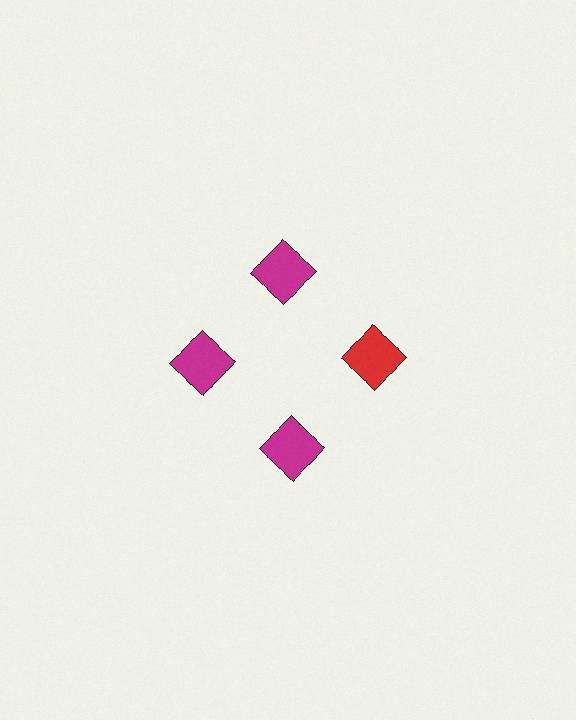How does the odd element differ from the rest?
It has a different color: red instead of magenta.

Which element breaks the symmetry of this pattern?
The red square at roughly the 3 o'clock position breaks the symmetry. All other shapes are magenta squares.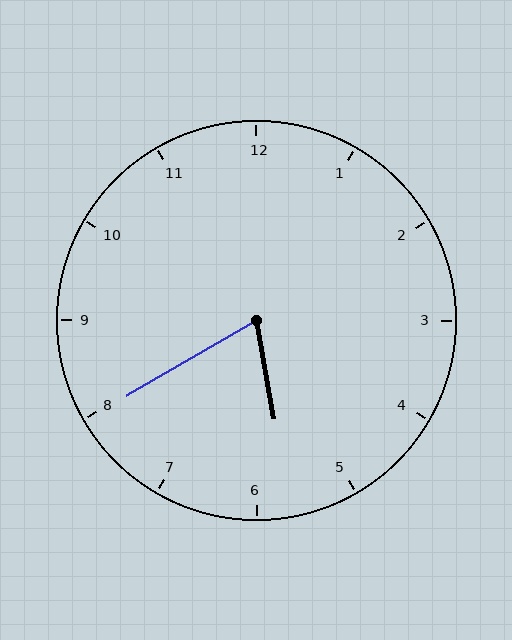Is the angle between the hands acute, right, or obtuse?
It is acute.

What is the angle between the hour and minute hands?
Approximately 70 degrees.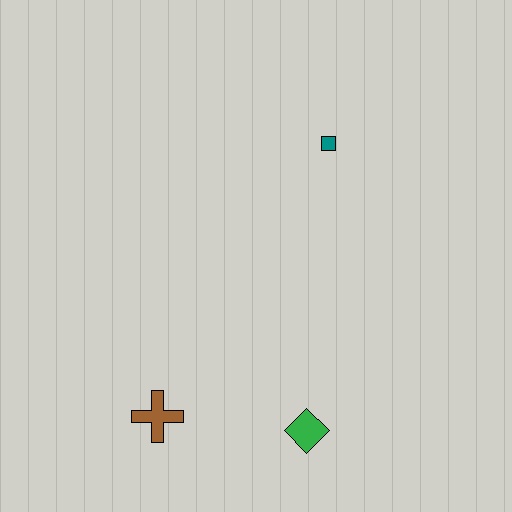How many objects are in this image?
There are 3 objects.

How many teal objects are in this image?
There is 1 teal object.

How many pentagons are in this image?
There are no pentagons.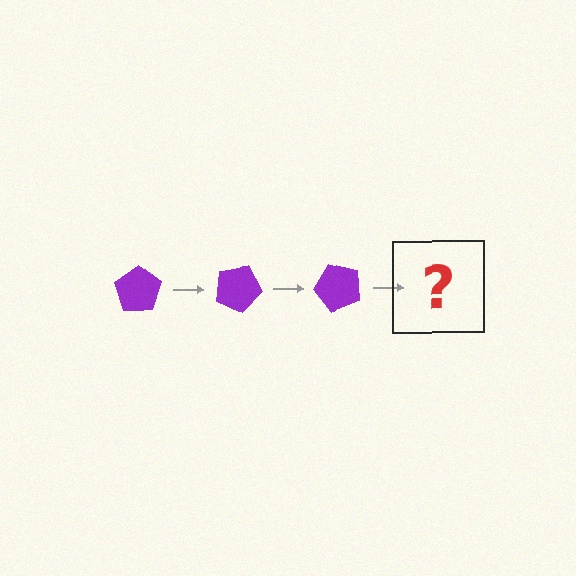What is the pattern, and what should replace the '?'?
The pattern is that the pentagon rotates 25 degrees each step. The '?' should be a purple pentagon rotated 75 degrees.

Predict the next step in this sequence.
The next step is a purple pentagon rotated 75 degrees.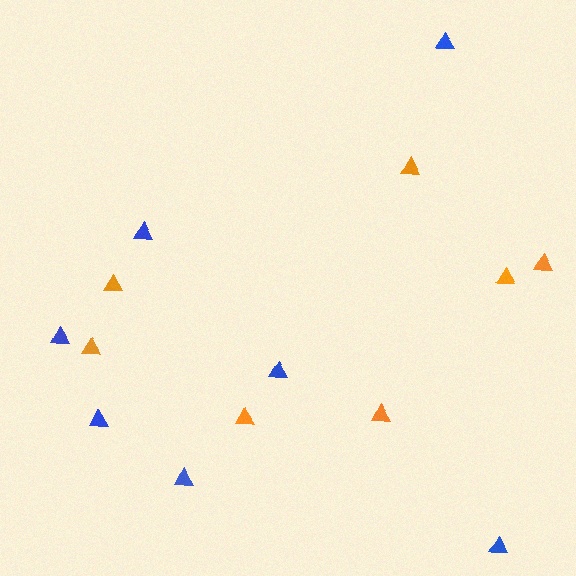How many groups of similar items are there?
There are 2 groups: one group of blue triangles (7) and one group of orange triangles (7).